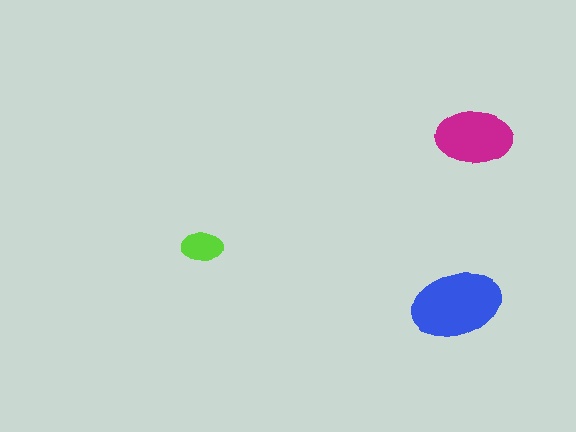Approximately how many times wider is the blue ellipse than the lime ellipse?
About 2 times wider.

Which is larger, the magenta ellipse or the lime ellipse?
The magenta one.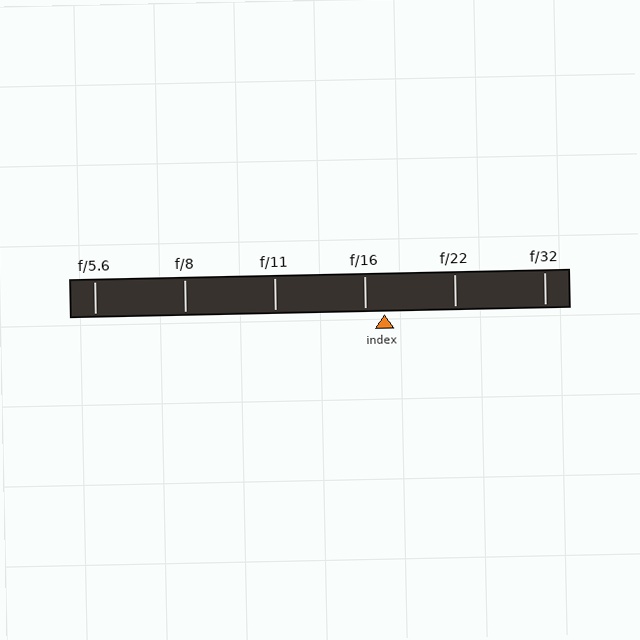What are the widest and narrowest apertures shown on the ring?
The widest aperture shown is f/5.6 and the narrowest is f/32.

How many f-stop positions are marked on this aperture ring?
There are 6 f-stop positions marked.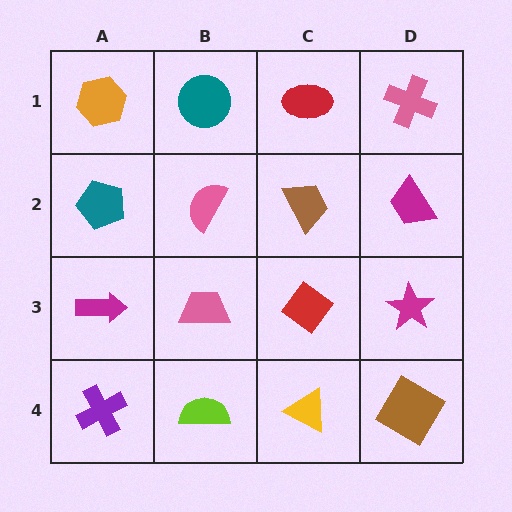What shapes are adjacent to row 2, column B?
A teal circle (row 1, column B), a pink trapezoid (row 3, column B), a teal pentagon (row 2, column A), a brown trapezoid (row 2, column C).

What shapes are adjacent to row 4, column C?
A red diamond (row 3, column C), a lime semicircle (row 4, column B), a brown diamond (row 4, column D).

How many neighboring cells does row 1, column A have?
2.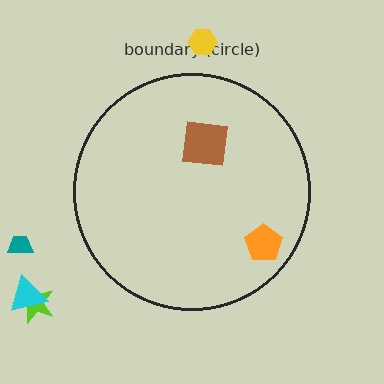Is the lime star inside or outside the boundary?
Outside.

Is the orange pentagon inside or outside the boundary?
Inside.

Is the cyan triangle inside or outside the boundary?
Outside.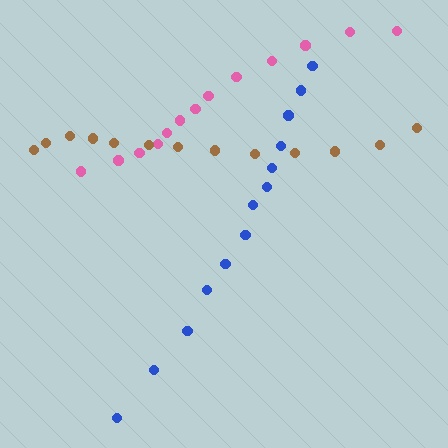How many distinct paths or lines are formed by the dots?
There are 3 distinct paths.